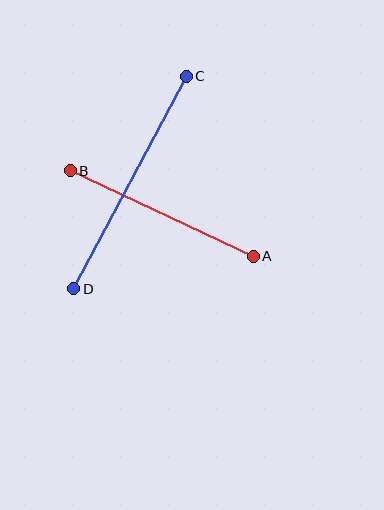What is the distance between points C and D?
The distance is approximately 240 pixels.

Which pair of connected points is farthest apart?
Points C and D are farthest apart.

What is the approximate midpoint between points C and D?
The midpoint is at approximately (130, 183) pixels.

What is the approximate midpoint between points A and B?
The midpoint is at approximately (162, 214) pixels.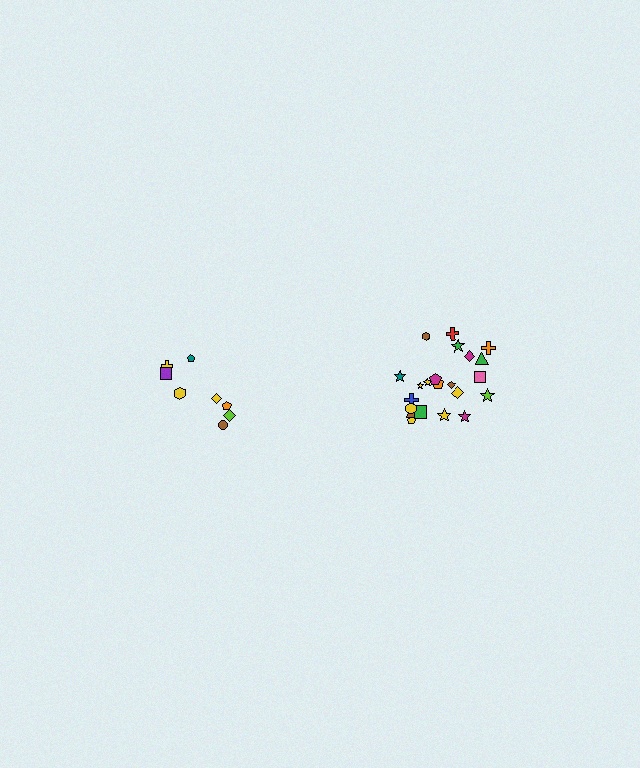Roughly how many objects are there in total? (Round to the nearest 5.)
Roughly 30 objects in total.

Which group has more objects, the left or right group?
The right group.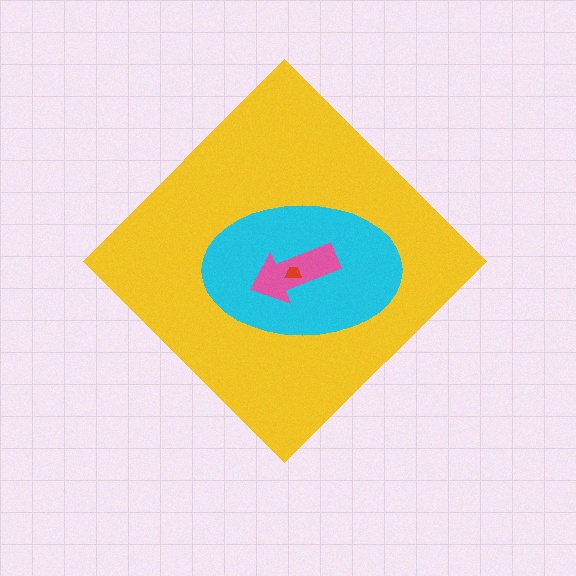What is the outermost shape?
The yellow diamond.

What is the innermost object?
The red trapezoid.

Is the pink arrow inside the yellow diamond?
Yes.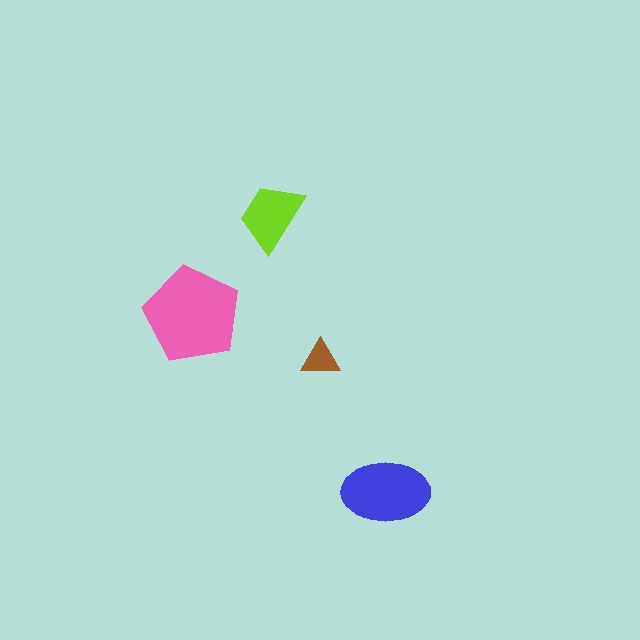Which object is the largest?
The pink pentagon.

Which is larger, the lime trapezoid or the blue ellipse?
The blue ellipse.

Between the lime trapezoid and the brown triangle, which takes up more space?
The lime trapezoid.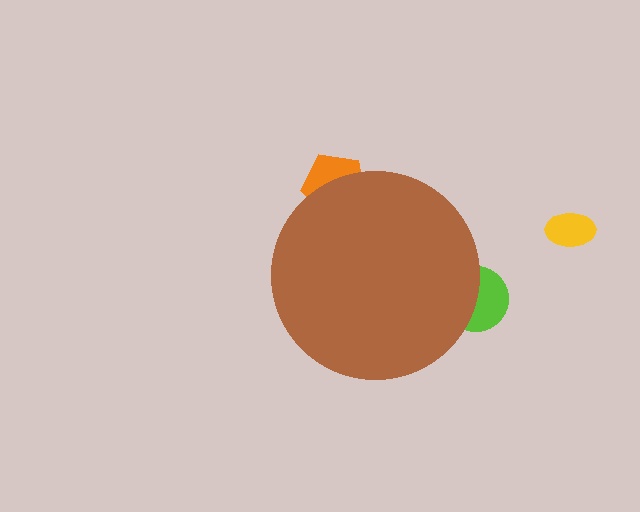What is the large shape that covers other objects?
A brown circle.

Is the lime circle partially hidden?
Yes, the lime circle is partially hidden behind the brown circle.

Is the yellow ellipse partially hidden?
No, the yellow ellipse is fully visible.